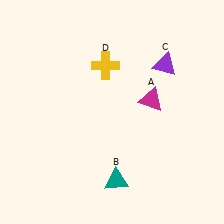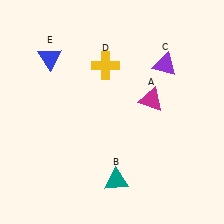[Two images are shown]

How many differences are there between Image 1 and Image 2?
There is 1 difference between the two images.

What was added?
A blue triangle (E) was added in Image 2.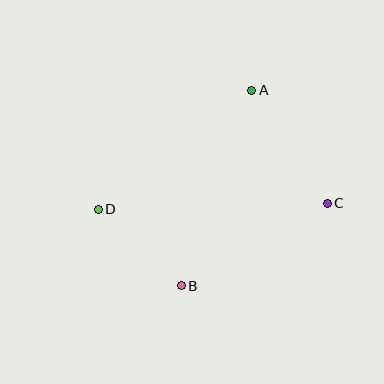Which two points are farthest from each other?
Points C and D are farthest from each other.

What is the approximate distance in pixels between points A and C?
The distance between A and C is approximately 136 pixels.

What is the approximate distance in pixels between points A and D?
The distance between A and D is approximately 194 pixels.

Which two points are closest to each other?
Points B and D are closest to each other.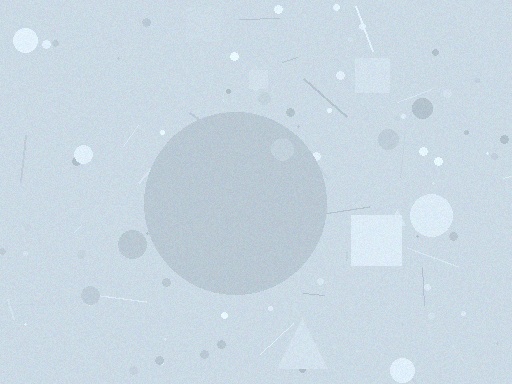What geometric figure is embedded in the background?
A circle is embedded in the background.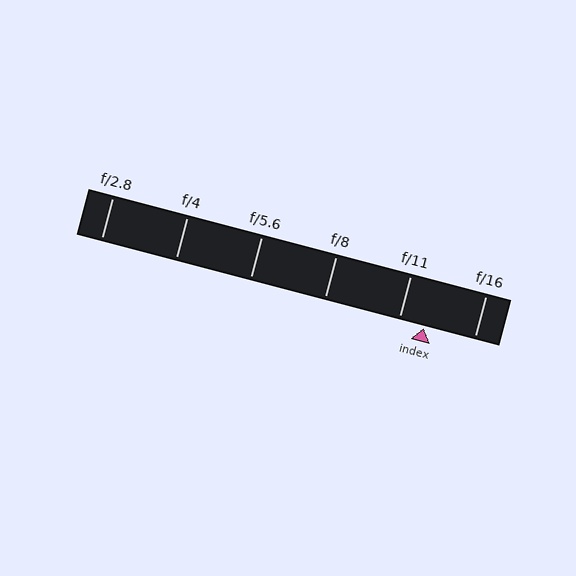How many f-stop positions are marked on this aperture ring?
There are 6 f-stop positions marked.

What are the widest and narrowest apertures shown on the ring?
The widest aperture shown is f/2.8 and the narrowest is f/16.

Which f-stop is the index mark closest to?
The index mark is closest to f/11.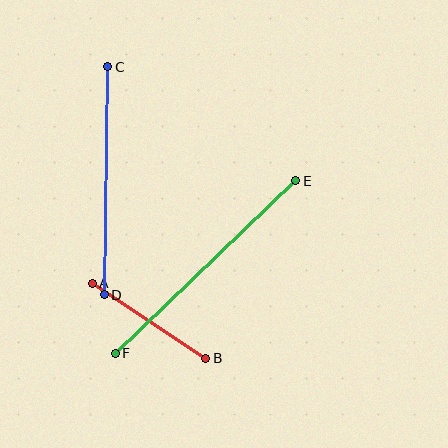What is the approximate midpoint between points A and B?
The midpoint is at approximately (149, 321) pixels.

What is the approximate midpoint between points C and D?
The midpoint is at approximately (106, 181) pixels.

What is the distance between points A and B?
The distance is approximately 136 pixels.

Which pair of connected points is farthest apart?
Points E and F are farthest apart.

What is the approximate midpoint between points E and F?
The midpoint is at approximately (205, 267) pixels.